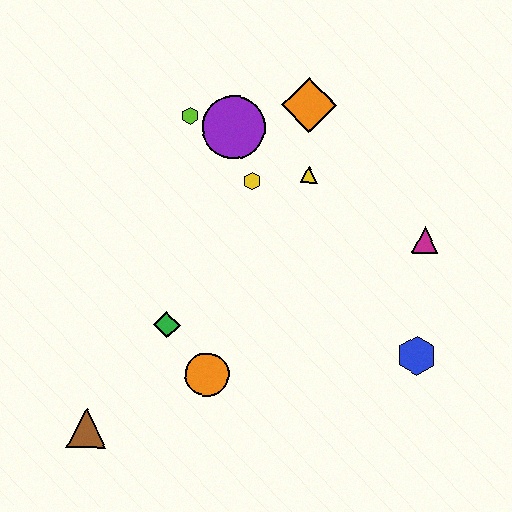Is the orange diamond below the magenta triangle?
No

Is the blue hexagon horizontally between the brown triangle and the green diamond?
No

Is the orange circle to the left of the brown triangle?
No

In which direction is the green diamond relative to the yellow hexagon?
The green diamond is below the yellow hexagon.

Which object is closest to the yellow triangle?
The yellow hexagon is closest to the yellow triangle.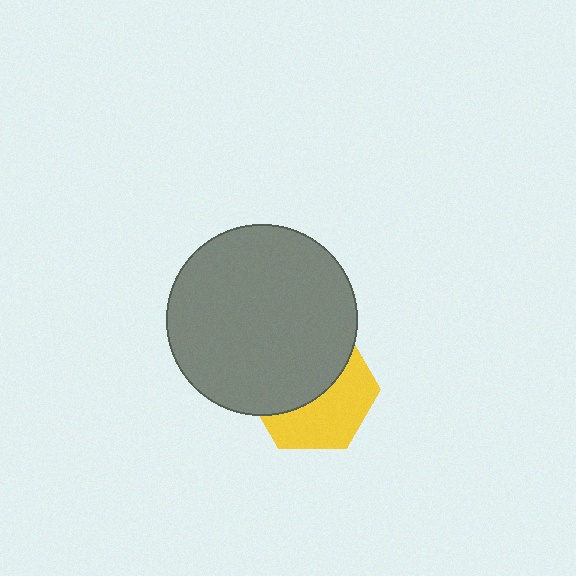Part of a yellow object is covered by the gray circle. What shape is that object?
It is a hexagon.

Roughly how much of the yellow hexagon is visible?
About half of it is visible (roughly 47%).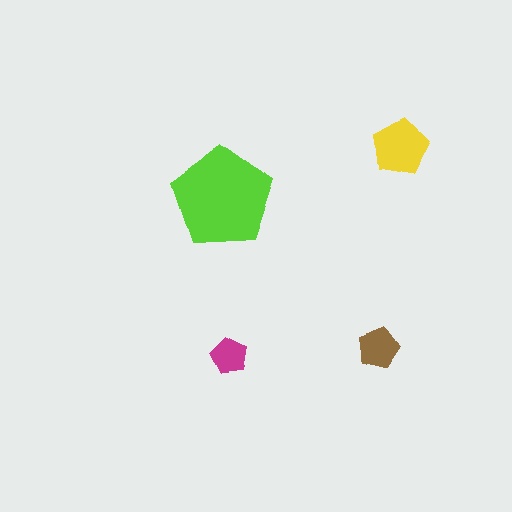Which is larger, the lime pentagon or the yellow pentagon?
The lime one.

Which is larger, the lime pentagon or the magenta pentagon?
The lime one.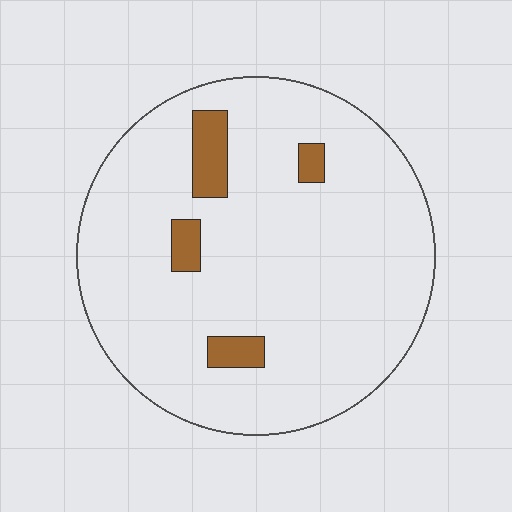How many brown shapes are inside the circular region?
4.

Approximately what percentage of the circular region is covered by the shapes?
Approximately 10%.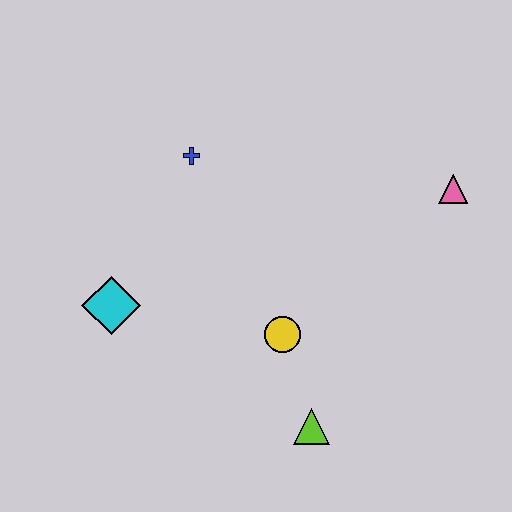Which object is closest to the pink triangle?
The yellow circle is closest to the pink triangle.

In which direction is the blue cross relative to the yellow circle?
The blue cross is above the yellow circle.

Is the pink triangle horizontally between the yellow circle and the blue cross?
No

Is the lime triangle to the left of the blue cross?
No